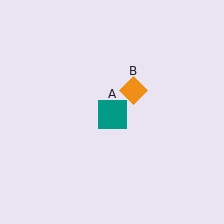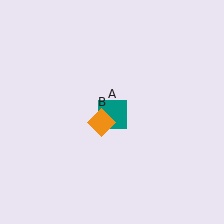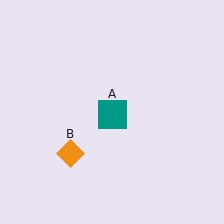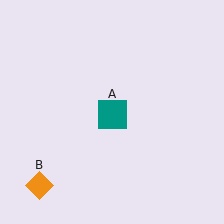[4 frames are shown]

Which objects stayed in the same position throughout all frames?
Teal square (object A) remained stationary.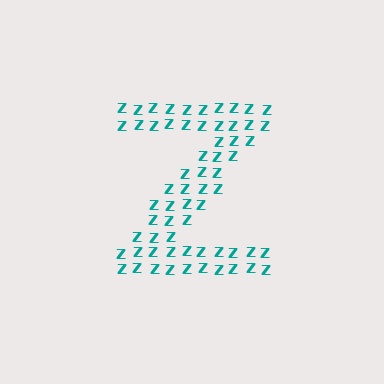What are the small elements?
The small elements are letter Z's.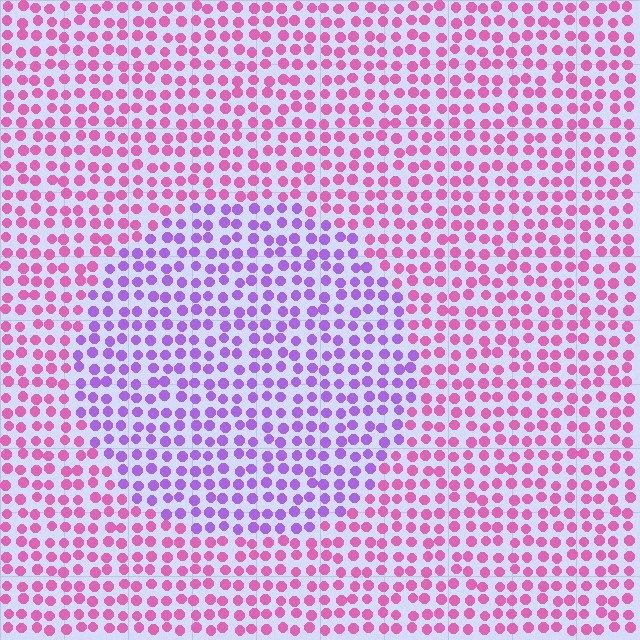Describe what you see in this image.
The image is filled with small pink elements in a uniform arrangement. A circle-shaped region is visible where the elements are tinted to a slightly different hue, forming a subtle color boundary.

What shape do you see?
I see a circle.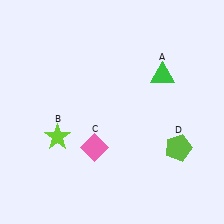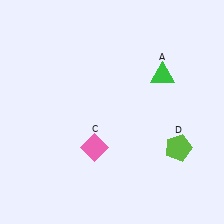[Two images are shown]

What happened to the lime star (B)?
The lime star (B) was removed in Image 2. It was in the bottom-left area of Image 1.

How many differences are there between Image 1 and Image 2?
There is 1 difference between the two images.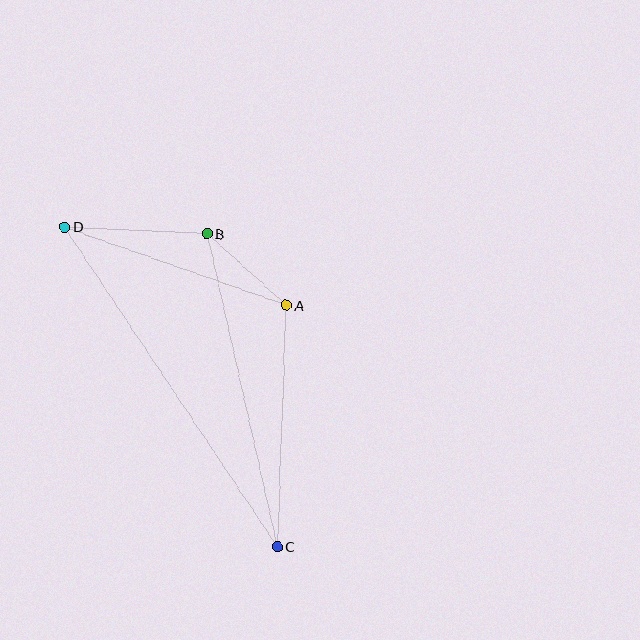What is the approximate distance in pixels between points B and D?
The distance between B and D is approximately 142 pixels.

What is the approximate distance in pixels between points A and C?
The distance between A and C is approximately 241 pixels.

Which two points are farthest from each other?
Points C and D are farthest from each other.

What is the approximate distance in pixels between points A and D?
The distance between A and D is approximately 235 pixels.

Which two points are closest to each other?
Points A and B are closest to each other.